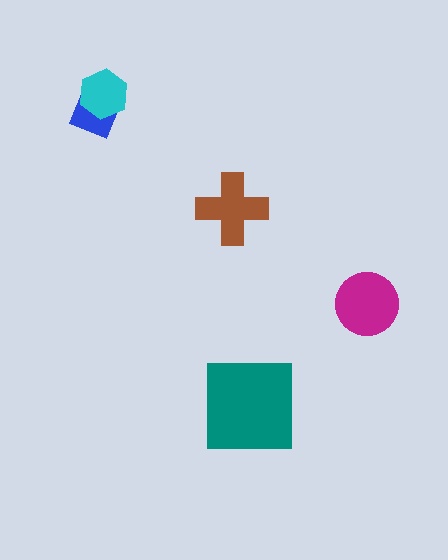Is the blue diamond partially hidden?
Yes, it is partially covered by another shape.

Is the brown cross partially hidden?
No, no other shape covers it.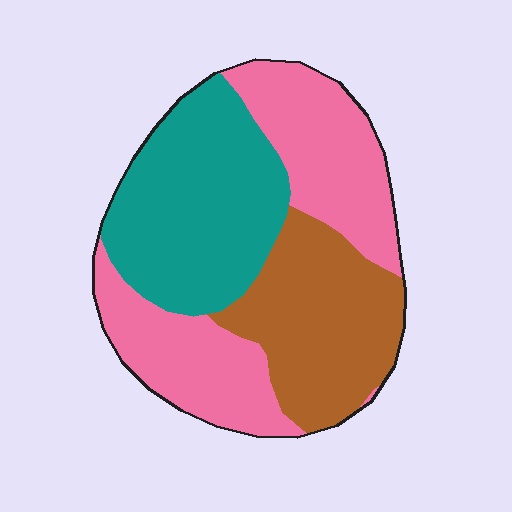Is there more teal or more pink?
Pink.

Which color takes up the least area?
Brown, at roughly 25%.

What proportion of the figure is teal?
Teal takes up about one third (1/3) of the figure.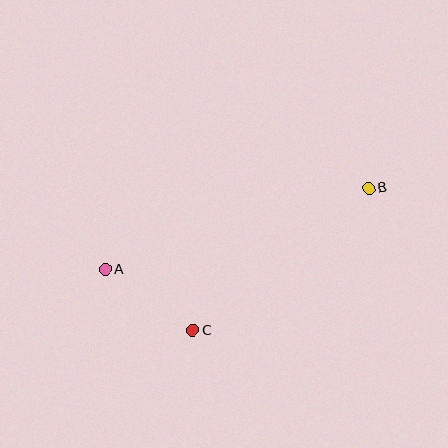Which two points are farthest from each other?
Points A and B are farthest from each other.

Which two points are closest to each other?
Points A and C are closest to each other.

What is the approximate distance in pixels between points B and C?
The distance between B and C is approximately 226 pixels.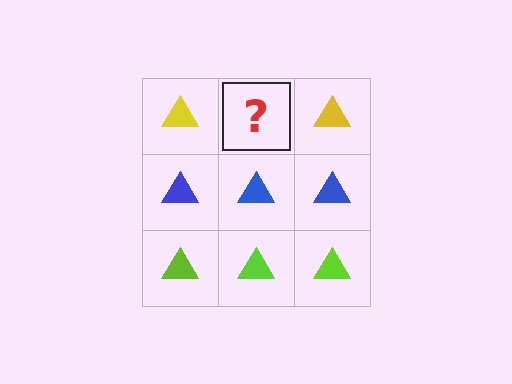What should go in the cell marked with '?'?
The missing cell should contain a yellow triangle.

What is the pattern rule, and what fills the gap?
The rule is that each row has a consistent color. The gap should be filled with a yellow triangle.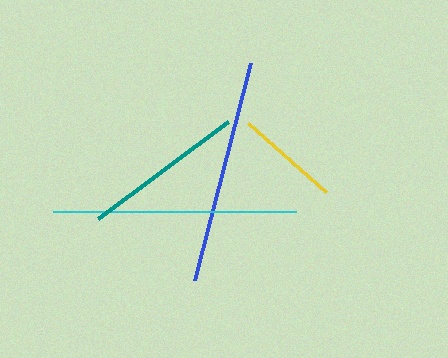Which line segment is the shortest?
The yellow line is the shortest at approximately 104 pixels.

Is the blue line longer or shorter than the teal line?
The blue line is longer than the teal line.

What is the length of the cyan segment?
The cyan segment is approximately 244 pixels long.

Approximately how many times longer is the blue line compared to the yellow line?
The blue line is approximately 2.2 times the length of the yellow line.